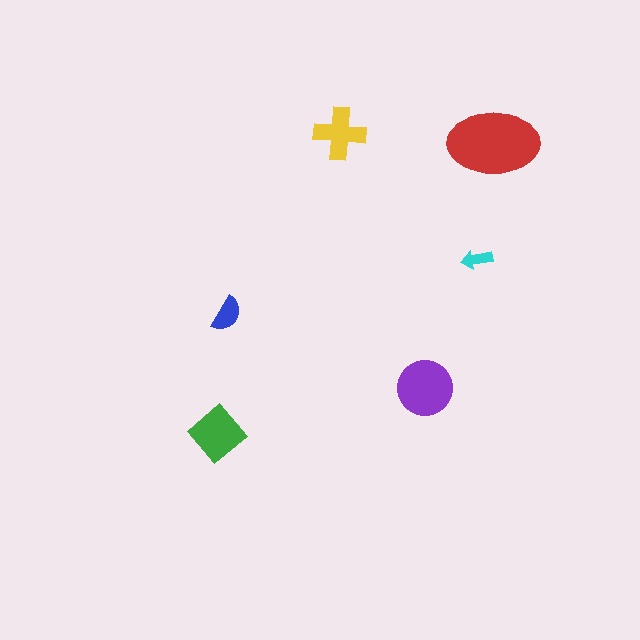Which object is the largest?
The red ellipse.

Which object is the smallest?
The cyan arrow.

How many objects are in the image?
There are 6 objects in the image.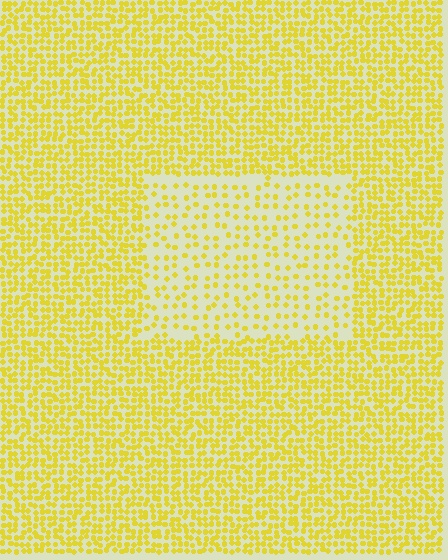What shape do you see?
I see a rectangle.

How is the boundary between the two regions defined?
The boundary is defined by a change in element density (approximately 2.4x ratio). All elements are the same color, size, and shape.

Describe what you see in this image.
The image contains small yellow elements arranged at two different densities. A rectangle-shaped region is visible where the elements are less densely packed than the surrounding area.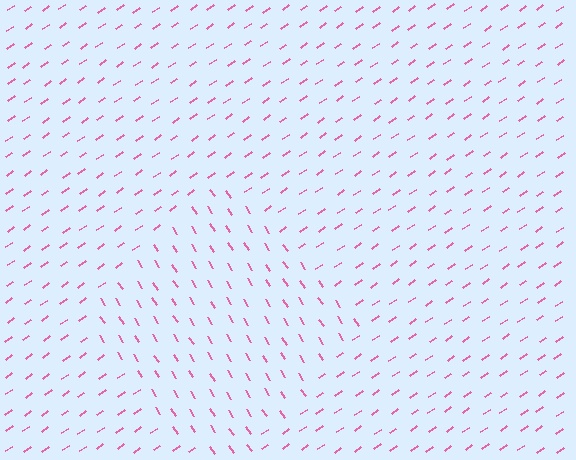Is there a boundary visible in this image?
Yes, there is a texture boundary formed by a change in line orientation.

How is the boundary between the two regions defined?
The boundary is defined purely by a change in line orientation (approximately 88 degrees difference). All lines are the same color and thickness.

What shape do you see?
I see a diamond.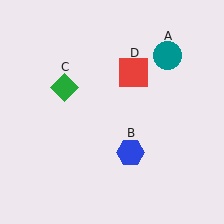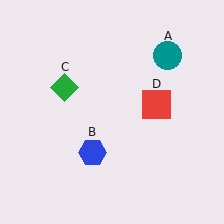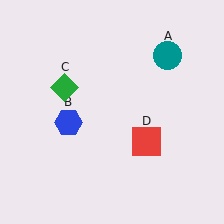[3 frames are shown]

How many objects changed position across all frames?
2 objects changed position: blue hexagon (object B), red square (object D).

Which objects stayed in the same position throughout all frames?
Teal circle (object A) and green diamond (object C) remained stationary.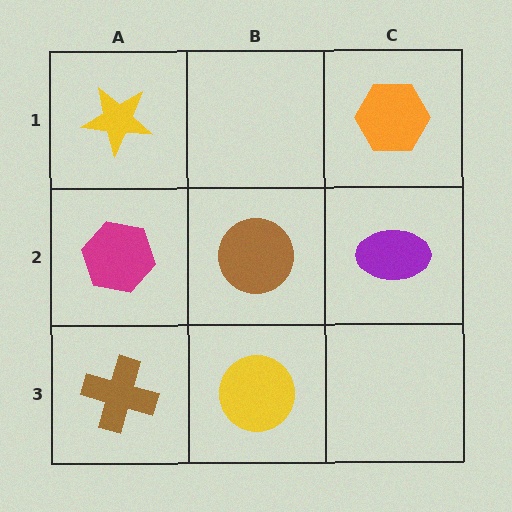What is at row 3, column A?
A brown cross.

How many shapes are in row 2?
3 shapes.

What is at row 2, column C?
A purple ellipse.